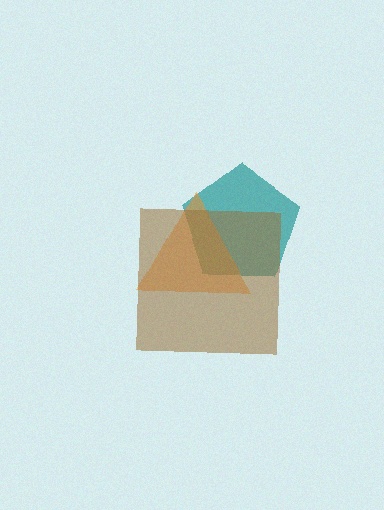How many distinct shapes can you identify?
There are 3 distinct shapes: a teal pentagon, an orange triangle, a brown square.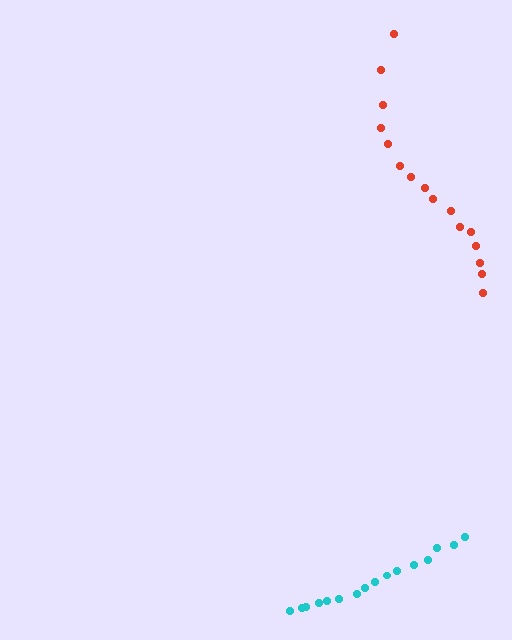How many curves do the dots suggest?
There are 2 distinct paths.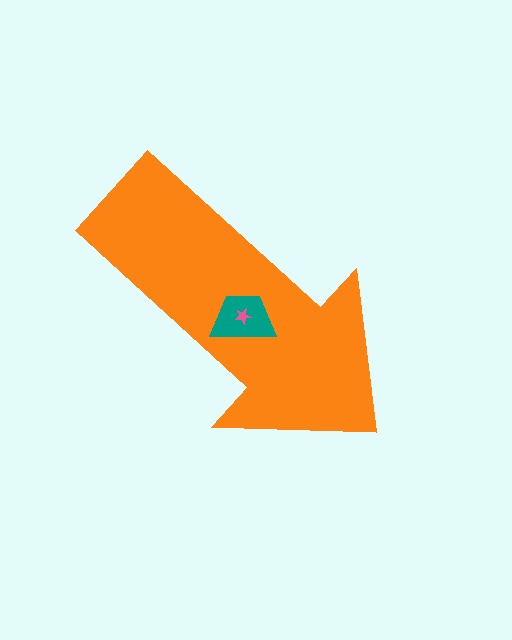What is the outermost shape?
The orange arrow.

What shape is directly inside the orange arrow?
The teal trapezoid.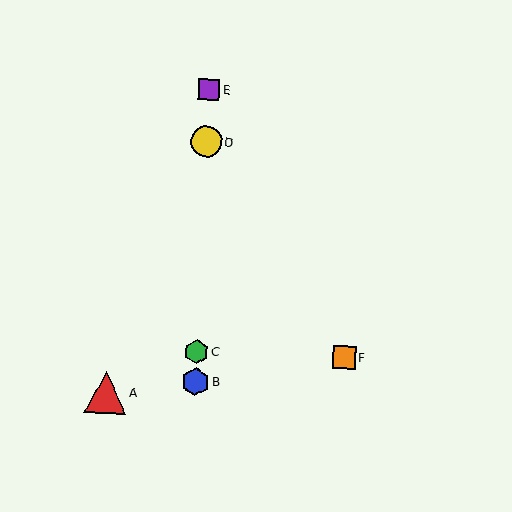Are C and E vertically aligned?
Yes, both are at x≈196.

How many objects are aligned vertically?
4 objects (B, C, D, E) are aligned vertically.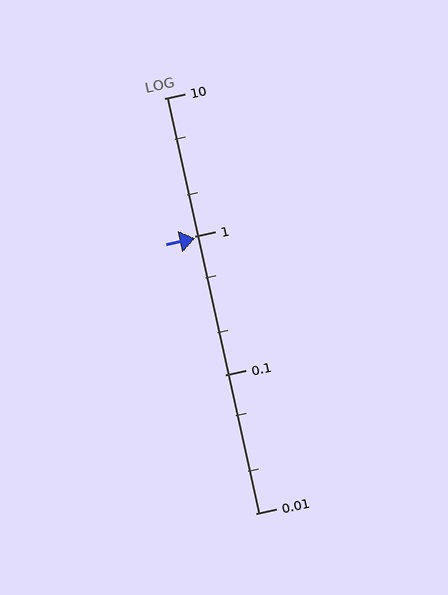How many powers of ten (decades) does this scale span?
The scale spans 3 decades, from 0.01 to 10.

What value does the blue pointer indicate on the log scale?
The pointer indicates approximately 0.97.